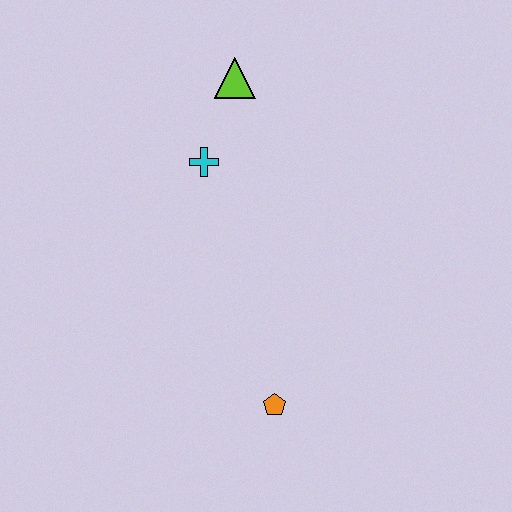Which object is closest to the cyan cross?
The lime triangle is closest to the cyan cross.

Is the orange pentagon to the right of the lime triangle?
Yes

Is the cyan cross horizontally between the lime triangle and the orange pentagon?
No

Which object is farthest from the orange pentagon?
The lime triangle is farthest from the orange pentagon.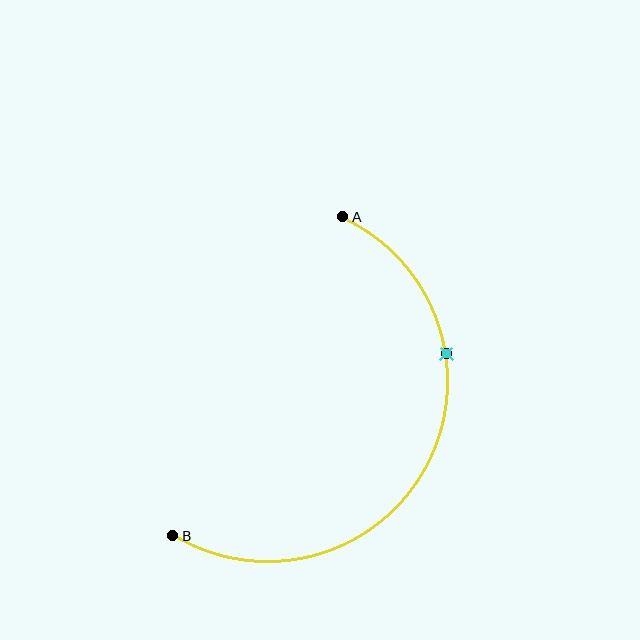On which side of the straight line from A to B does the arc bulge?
The arc bulges to the right of the straight line connecting A and B.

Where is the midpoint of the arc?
The arc midpoint is the point on the curve farthest from the straight line joining A and B. It sits to the right of that line.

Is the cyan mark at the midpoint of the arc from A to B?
No. The cyan mark lies on the arc but is closer to endpoint A. The arc midpoint would be at the point on the curve equidistant along the arc from both A and B.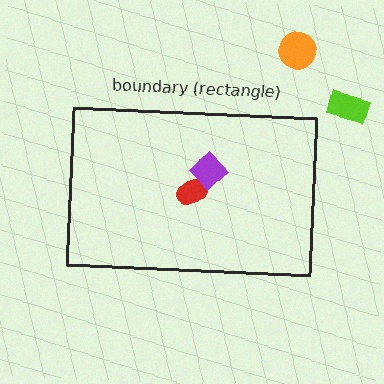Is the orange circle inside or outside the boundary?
Outside.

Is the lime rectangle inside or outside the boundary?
Outside.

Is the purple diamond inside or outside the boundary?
Inside.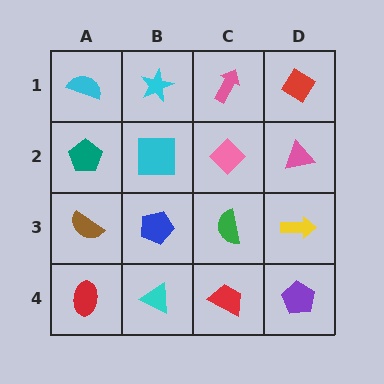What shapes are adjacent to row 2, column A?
A cyan semicircle (row 1, column A), a brown semicircle (row 3, column A), a cyan square (row 2, column B).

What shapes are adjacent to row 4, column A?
A brown semicircle (row 3, column A), a cyan triangle (row 4, column B).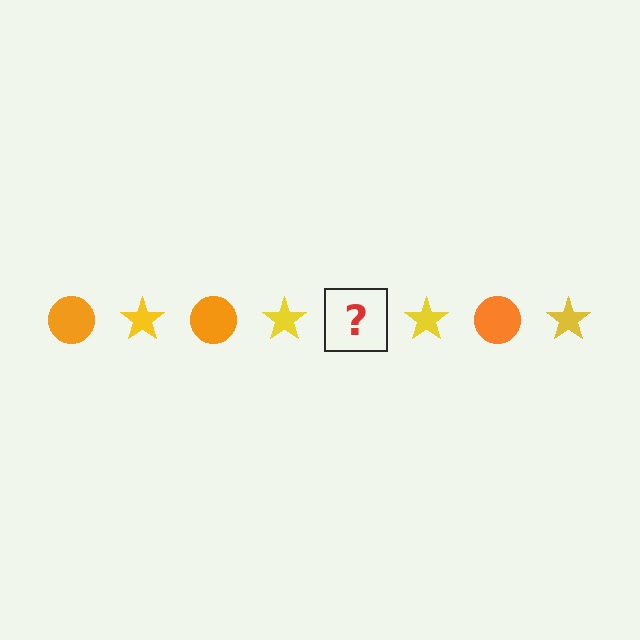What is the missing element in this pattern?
The missing element is an orange circle.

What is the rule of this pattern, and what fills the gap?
The rule is that the pattern alternates between orange circle and yellow star. The gap should be filled with an orange circle.